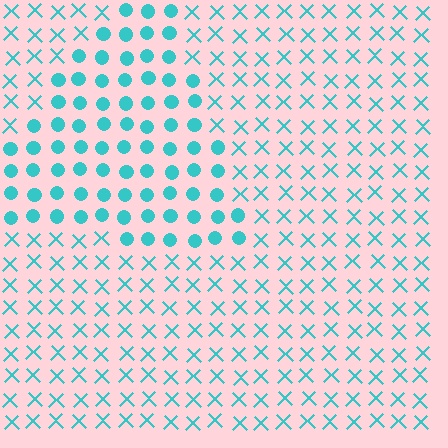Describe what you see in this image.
The image is filled with small cyan elements arranged in a uniform grid. A triangle-shaped region contains circles, while the surrounding area contains X marks. The boundary is defined purely by the change in element shape.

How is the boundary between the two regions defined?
The boundary is defined by a change in element shape: circles inside vs. X marks outside. All elements share the same color and spacing.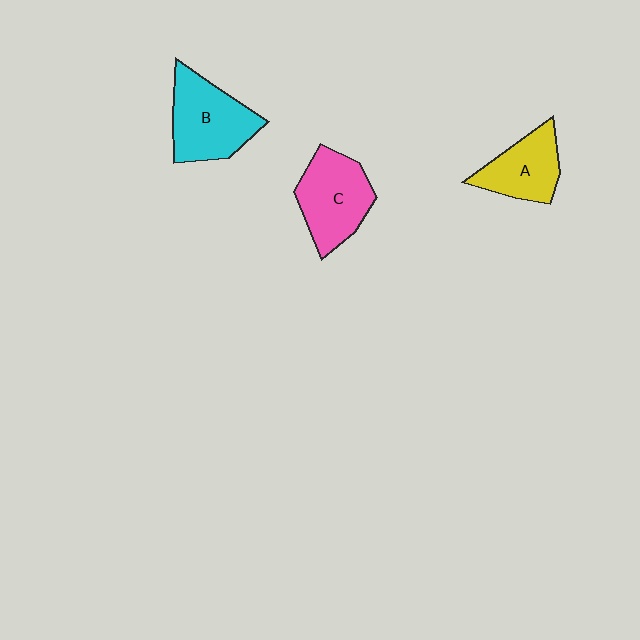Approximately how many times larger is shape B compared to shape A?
Approximately 1.3 times.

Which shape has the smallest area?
Shape A (yellow).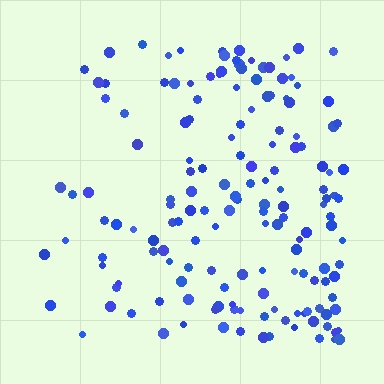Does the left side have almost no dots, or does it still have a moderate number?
Still a moderate number, just noticeably fewer than the right.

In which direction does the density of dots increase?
From left to right, with the right side densest.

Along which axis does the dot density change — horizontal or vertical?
Horizontal.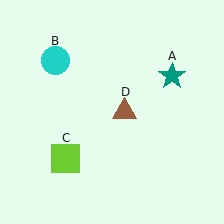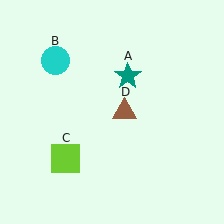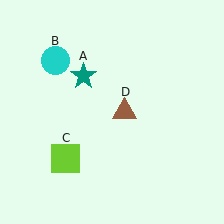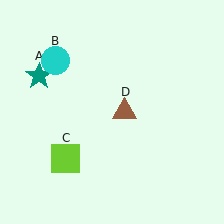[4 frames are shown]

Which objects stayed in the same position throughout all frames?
Cyan circle (object B) and lime square (object C) and brown triangle (object D) remained stationary.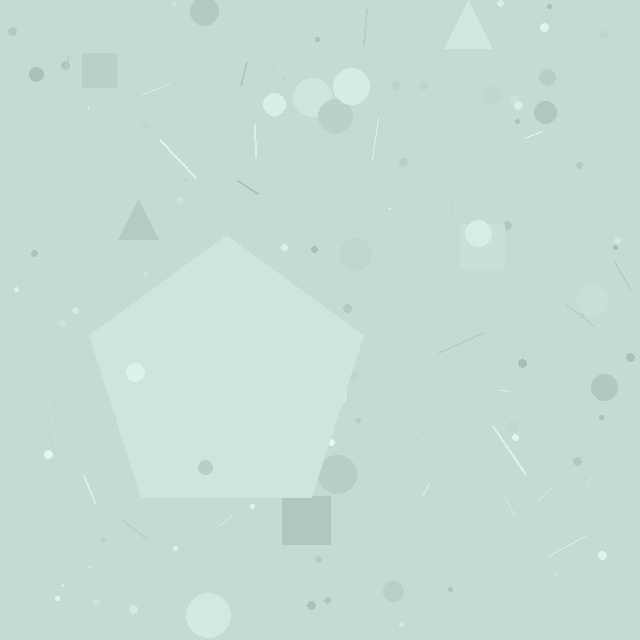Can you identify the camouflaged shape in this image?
The camouflaged shape is a pentagon.